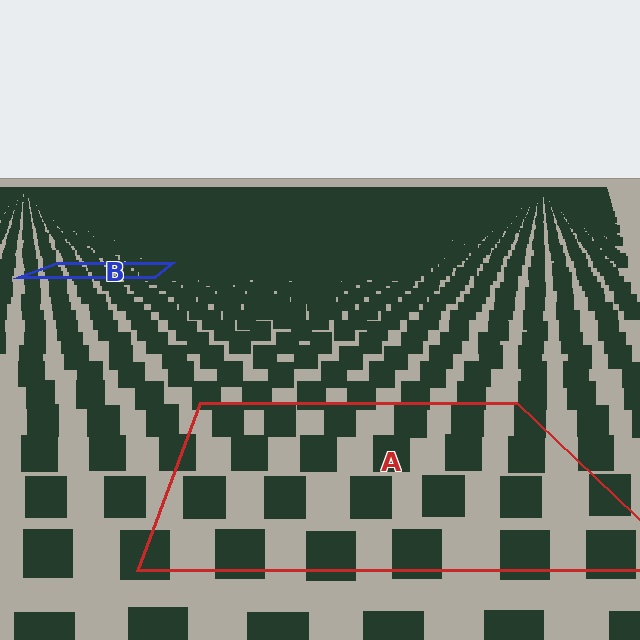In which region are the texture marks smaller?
The texture marks are smaller in region B, because it is farther away.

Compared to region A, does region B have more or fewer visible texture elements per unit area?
Region B has more texture elements per unit area — they are packed more densely because it is farther away.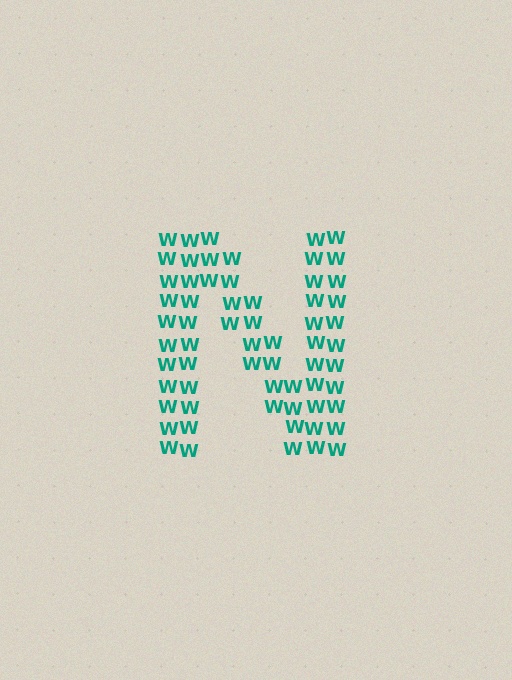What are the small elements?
The small elements are letter W's.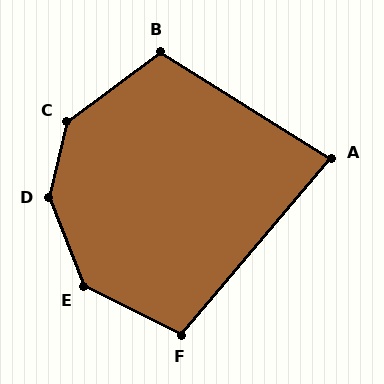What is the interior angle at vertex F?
Approximately 104 degrees (obtuse).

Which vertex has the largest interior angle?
D, at approximately 145 degrees.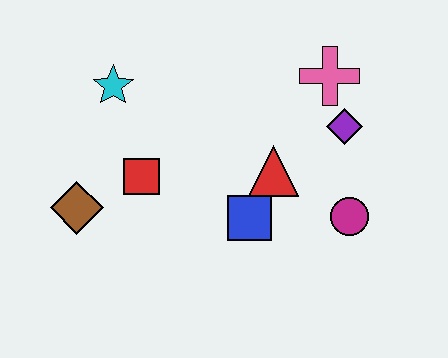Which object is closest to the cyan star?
The red square is closest to the cyan star.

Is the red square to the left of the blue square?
Yes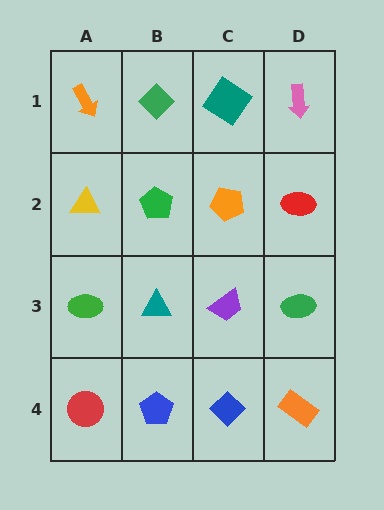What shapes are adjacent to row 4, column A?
A green ellipse (row 3, column A), a blue pentagon (row 4, column B).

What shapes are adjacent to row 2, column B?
A green diamond (row 1, column B), a teal triangle (row 3, column B), a yellow triangle (row 2, column A), an orange pentagon (row 2, column C).